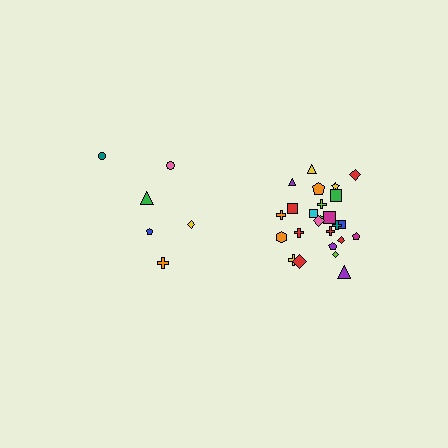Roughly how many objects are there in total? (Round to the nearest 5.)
Roughly 30 objects in total.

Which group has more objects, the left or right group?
The right group.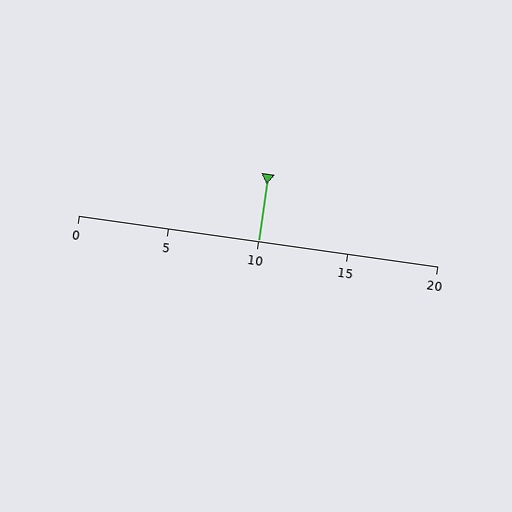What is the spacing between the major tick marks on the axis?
The major ticks are spaced 5 apart.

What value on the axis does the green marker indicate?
The marker indicates approximately 10.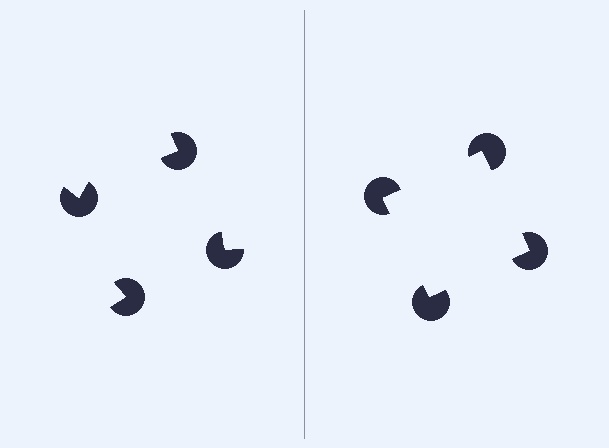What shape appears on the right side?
An illusory square.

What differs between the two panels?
The pac-man discs are positioned identically on both sides; only the wedge orientations differ. On the right they align to a square; on the left they are misaligned.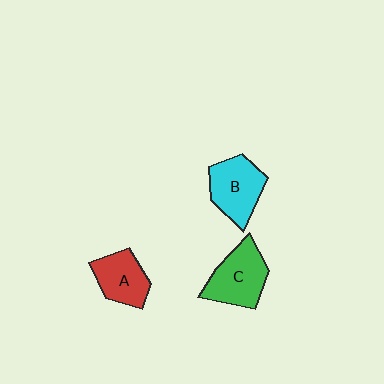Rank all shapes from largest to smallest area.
From largest to smallest: C (green), B (cyan), A (red).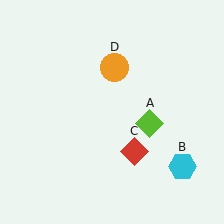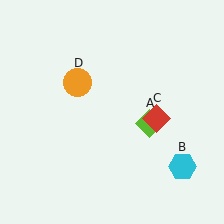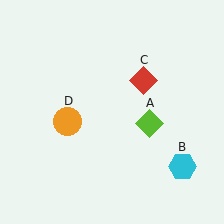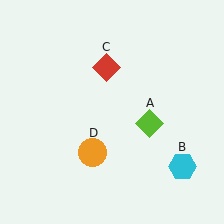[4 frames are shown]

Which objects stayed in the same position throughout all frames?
Lime diamond (object A) and cyan hexagon (object B) remained stationary.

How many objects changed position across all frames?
2 objects changed position: red diamond (object C), orange circle (object D).